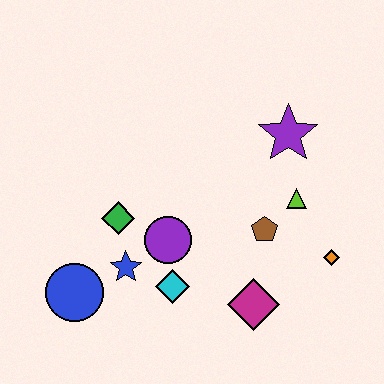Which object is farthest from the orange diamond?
The blue circle is farthest from the orange diamond.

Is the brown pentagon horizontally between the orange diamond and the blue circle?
Yes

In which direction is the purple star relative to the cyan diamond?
The purple star is above the cyan diamond.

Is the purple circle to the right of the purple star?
No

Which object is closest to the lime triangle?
The brown pentagon is closest to the lime triangle.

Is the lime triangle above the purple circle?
Yes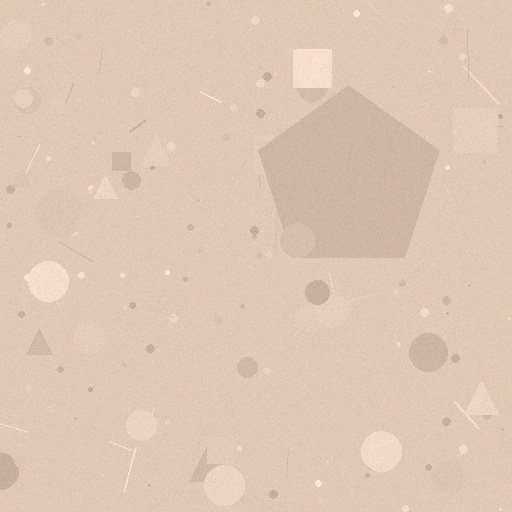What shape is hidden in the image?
A pentagon is hidden in the image.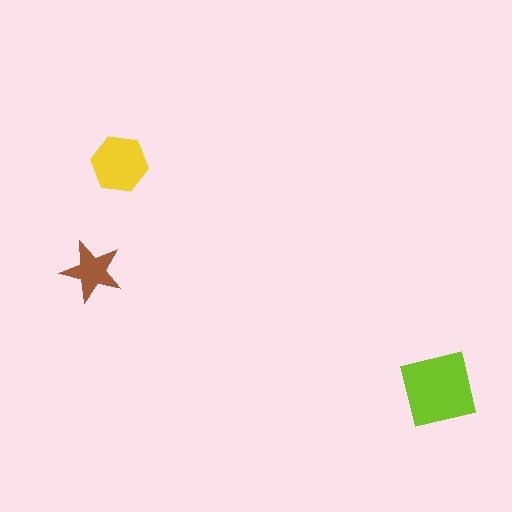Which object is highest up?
The yellow hexagon is topmost.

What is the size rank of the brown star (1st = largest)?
3rd.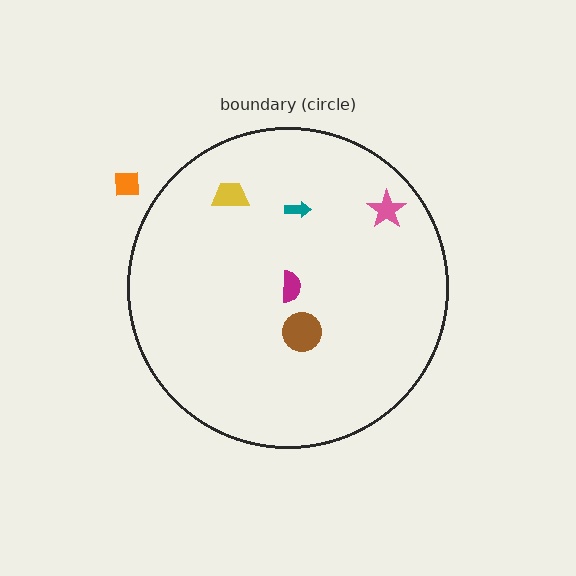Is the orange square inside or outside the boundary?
Outside.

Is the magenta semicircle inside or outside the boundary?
Inside.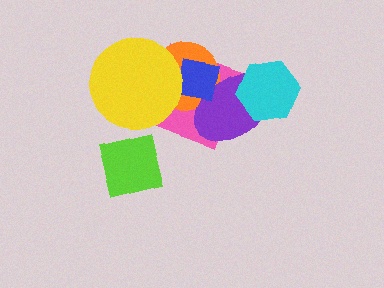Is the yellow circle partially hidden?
No, no other shape covers it.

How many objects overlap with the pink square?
4 objects overlap with the pink square.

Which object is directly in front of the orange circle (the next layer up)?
The purple ellipse is directly in front of the orange circle.